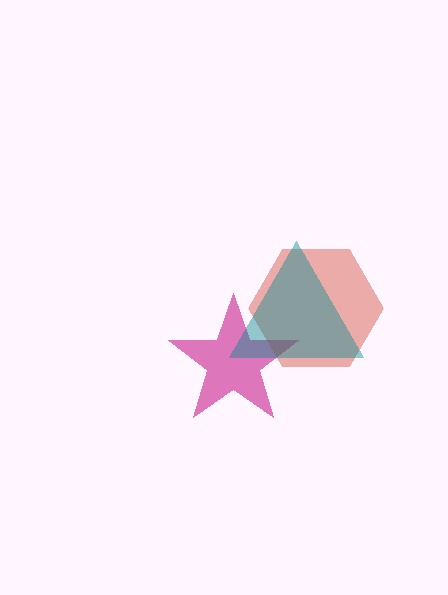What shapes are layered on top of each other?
The layered shapes are: a magenta star, a red hexagon, a teal triangle.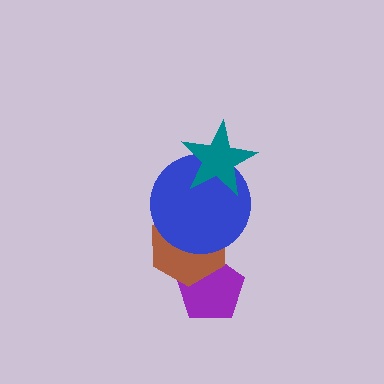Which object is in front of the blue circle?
The teal star is in front of the blue circle.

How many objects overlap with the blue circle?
2 objects overlap with the blue circle.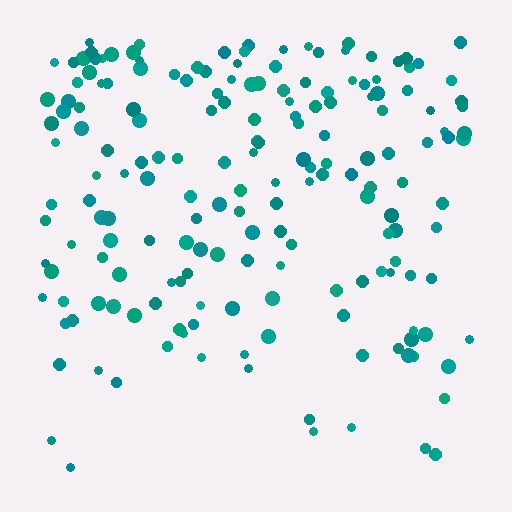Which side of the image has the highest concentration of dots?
The top.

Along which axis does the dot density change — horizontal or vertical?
Vertical.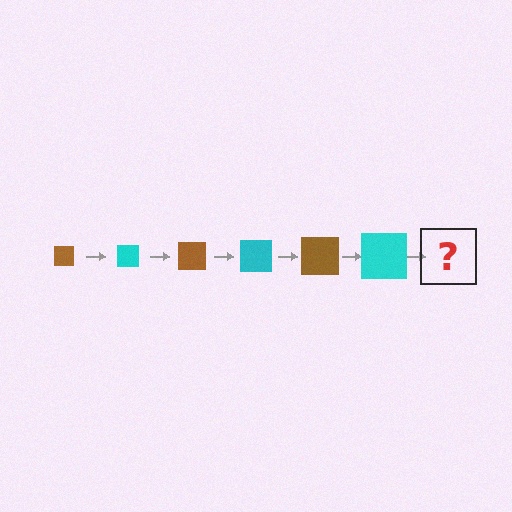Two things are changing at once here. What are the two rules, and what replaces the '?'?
The two rules are that the square grows larger each step and the color cycles through brown and cyan. The '?' should be a brown square, larger than the previous one.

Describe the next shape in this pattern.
It should be a brown square, larger than the previous one.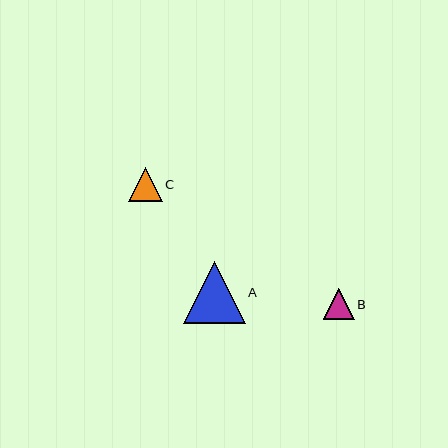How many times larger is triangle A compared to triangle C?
Triangle A is approximately 1.8 times the size of triangle C.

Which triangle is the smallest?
Triangle B is the smallest with a size of approximately 31 pixels.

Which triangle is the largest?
Triangle A is the largest with a size of approximately 62 pixels.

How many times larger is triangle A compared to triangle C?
Triangle A is approximately 1.8 times the size of triangle C.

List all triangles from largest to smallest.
From largest to smallest: A, C, B.